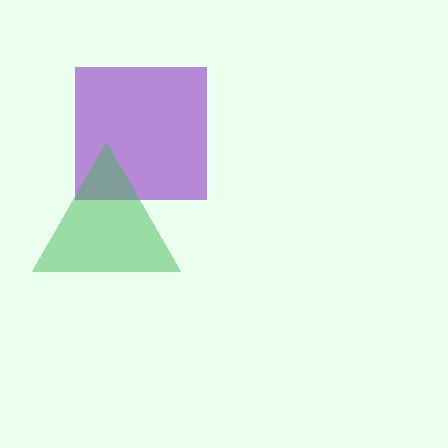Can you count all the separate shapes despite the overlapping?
Yes, there are 2 separate shapes.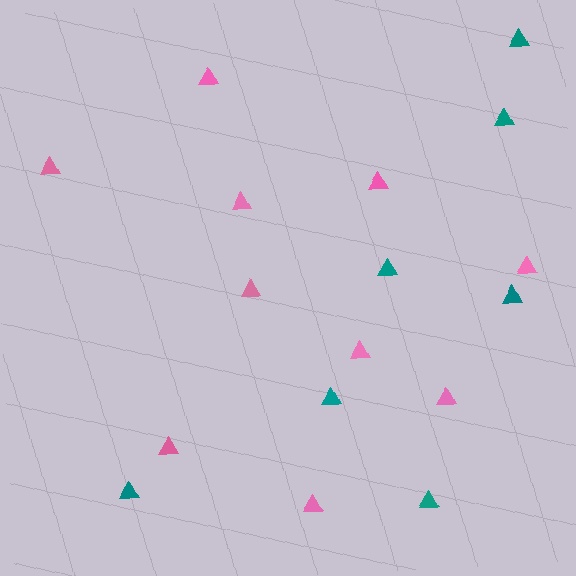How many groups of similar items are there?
There are 2 groups: one group of pink triangles (10) and one group of teal triangles (7).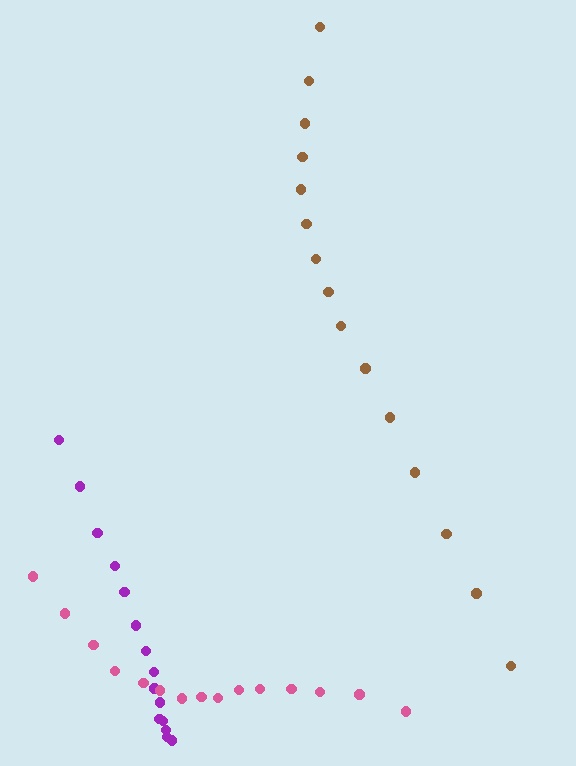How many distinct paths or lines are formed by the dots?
There are 3 distinct paths.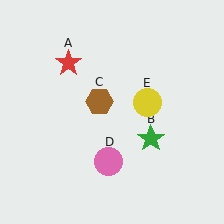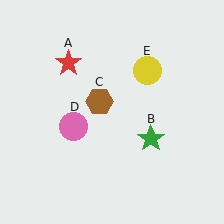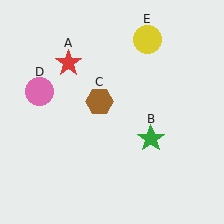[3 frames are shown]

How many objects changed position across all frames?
2 objects changed position: pink circle (object D), yellow circle (object E).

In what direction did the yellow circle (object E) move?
The yellow circle (object E) moved up.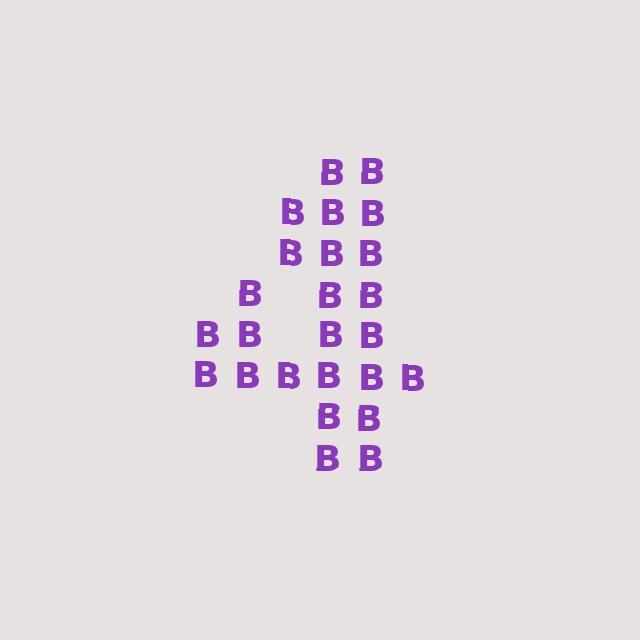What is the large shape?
The large shape is the digit 4.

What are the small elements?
The small elements are letter B's.